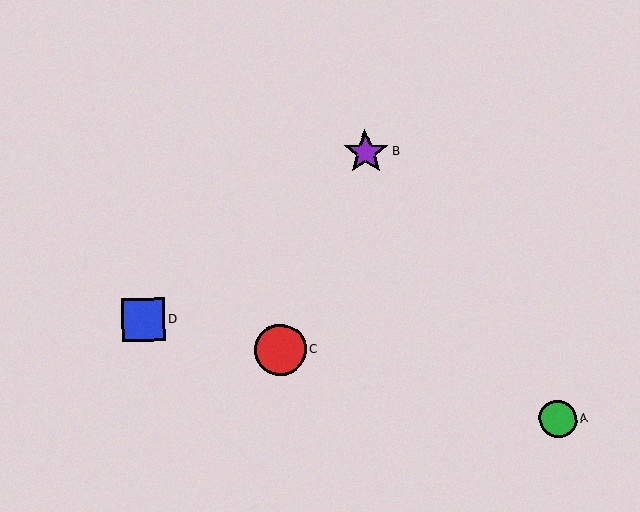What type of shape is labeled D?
Shape D is a blue square.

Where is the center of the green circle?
The center of the green circle is at (558, 419).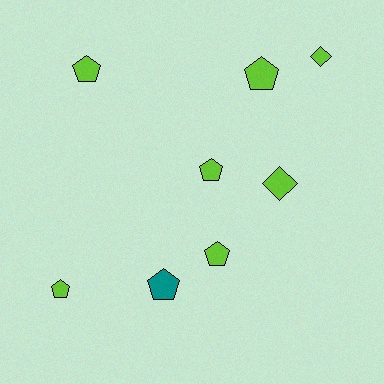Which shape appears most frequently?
Pentagon, with 6 objects.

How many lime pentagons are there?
There are 5 lime pentagons.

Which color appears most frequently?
Lime, with 7 objects.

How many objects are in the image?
There are 8 objects.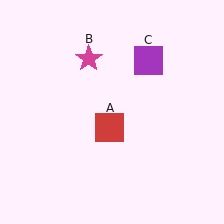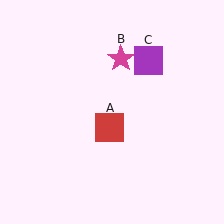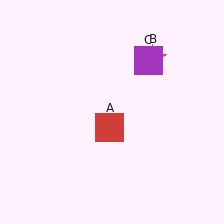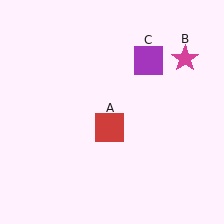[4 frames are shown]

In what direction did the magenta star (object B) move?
The magenta star (object B) moved right.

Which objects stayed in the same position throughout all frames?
Red square (object A) and purple square (object C) remained stationary.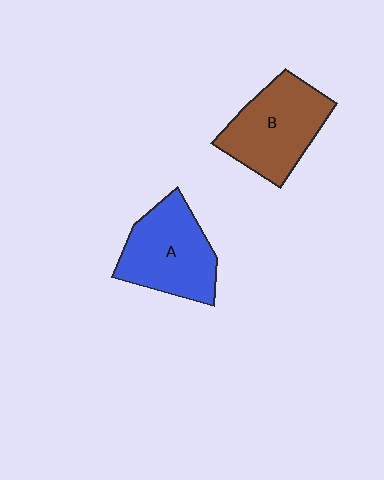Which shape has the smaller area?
Shape A (blue).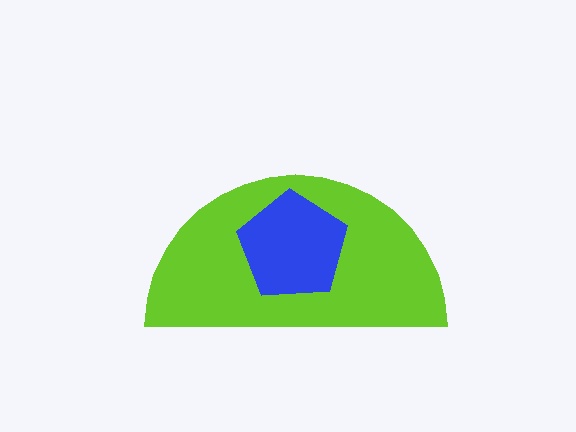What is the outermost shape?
The lime semicircle.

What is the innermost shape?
The blue pentagon.